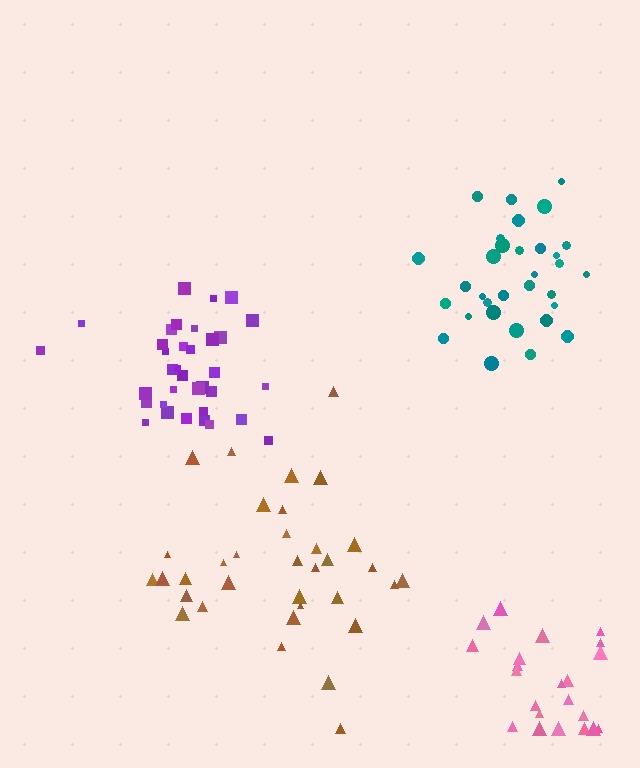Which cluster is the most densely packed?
Purple.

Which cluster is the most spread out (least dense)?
Brown.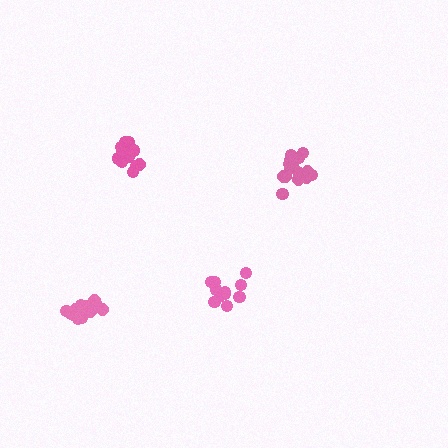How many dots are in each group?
Group 1: 13 dots, Group 2: 16 dots, Group 3: 15 dots, Group 4: 11 dots (55 total).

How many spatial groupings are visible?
There are 4 spatial groupings.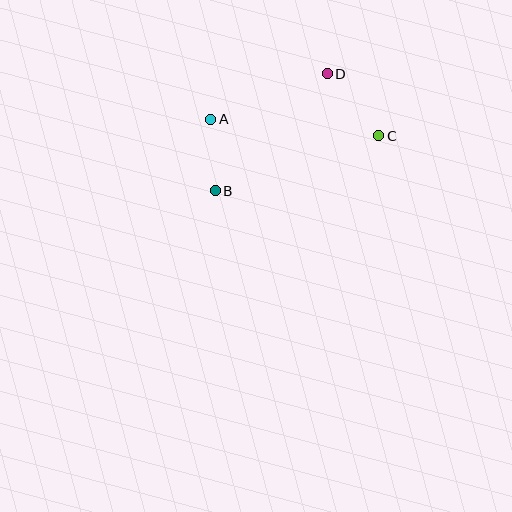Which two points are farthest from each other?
Points B and C are farthest from each other.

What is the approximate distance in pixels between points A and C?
The distance between A and C is approximately 169 pixels.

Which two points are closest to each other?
Points A and B are closest to each other.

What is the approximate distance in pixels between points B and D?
The distance between B and D is approximately 162 pixels.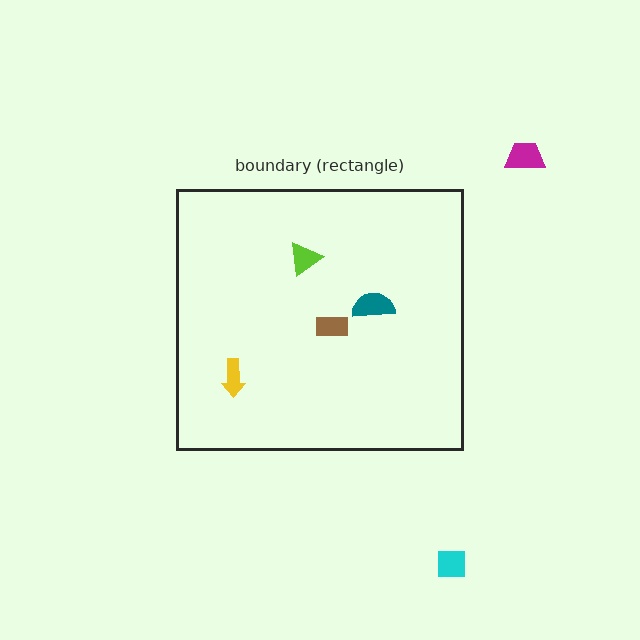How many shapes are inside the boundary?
4 inside, 2 outside.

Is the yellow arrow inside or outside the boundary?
Inside.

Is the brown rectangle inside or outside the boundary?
Inside.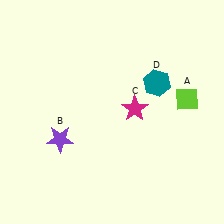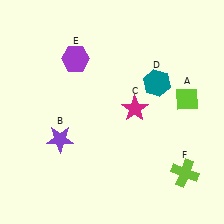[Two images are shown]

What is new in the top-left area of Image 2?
A purple hexagon (E) was added in the top-left area of Image 2.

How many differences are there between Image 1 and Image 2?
There are 2 differences between the two images.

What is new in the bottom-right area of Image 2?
A lime cross (F) was added in the bottom-right area of Image 2.